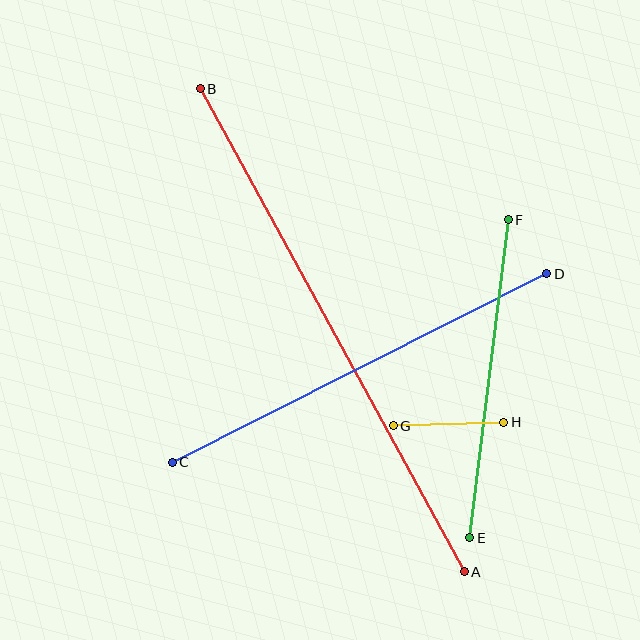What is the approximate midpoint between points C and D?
The midpoint is at approximately (359, 368) pixels.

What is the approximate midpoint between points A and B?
The midpoint is at approximately (332, 330) pixels.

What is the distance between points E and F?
The distance is approximately 320 pixels.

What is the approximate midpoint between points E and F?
The midpoint is at approximately (489, 379) pixels.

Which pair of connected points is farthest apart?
Points A and B are farthest apart.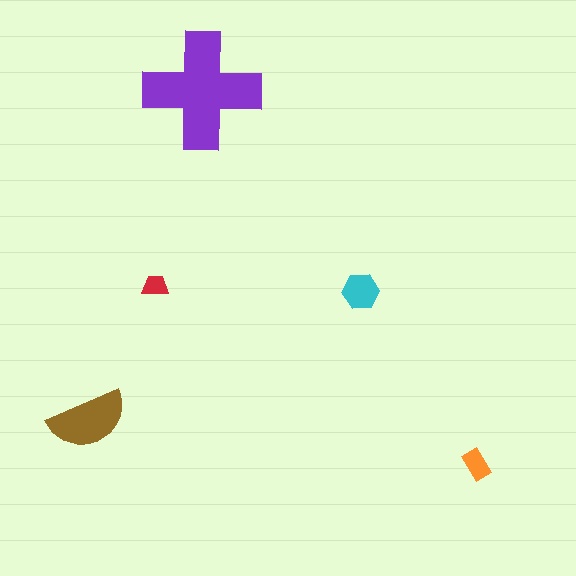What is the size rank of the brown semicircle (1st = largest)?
2nd.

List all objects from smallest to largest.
The red trapezoid, the orange rectangle, the cyan hexagon, the brown semicircle, the purple cross.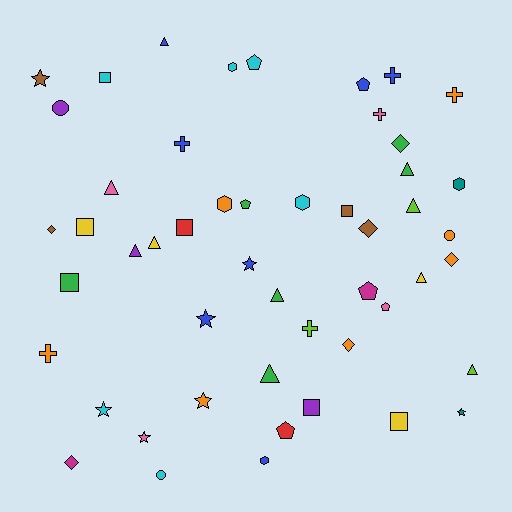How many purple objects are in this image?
There are 3 purple objects.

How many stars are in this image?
There are 7 stars.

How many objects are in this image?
There are 50 objects.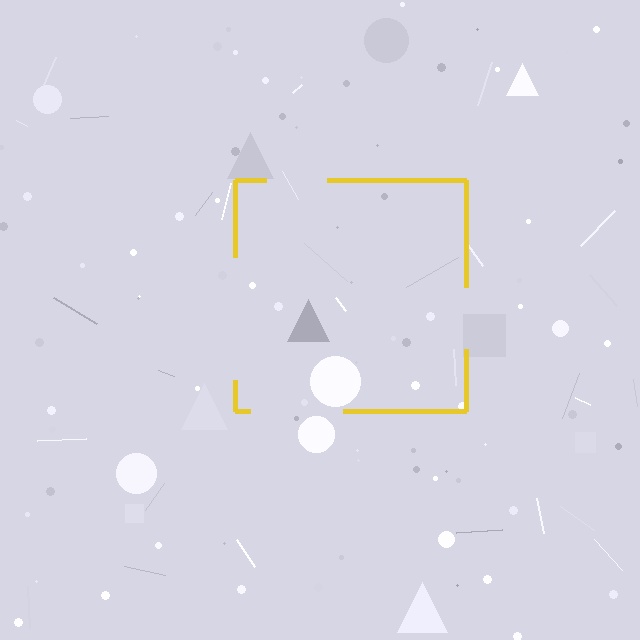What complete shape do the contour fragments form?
The contour fragments form a square.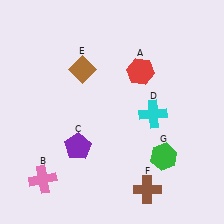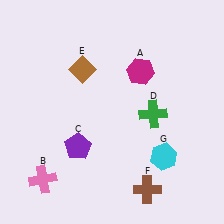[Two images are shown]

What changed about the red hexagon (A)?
In Image 1, A is red. In Image 2, it changed to magenta.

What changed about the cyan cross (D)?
In Image 1, D is cyan. In Image 2, it changed to green.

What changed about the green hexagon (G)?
In Image 1, G is green. In Image 2, it changed to cyan.